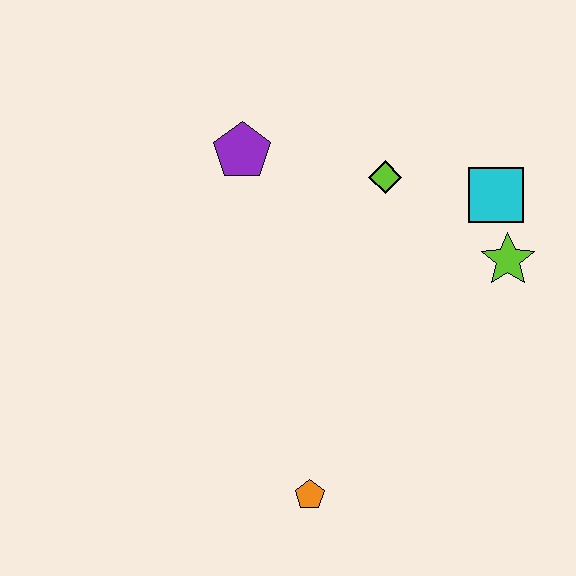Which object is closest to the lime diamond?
The cyan square is closest to the lime diamond.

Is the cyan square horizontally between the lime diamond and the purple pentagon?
No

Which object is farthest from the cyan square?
The orange pentagon is farthest from the cyan square.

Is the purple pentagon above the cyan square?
Yes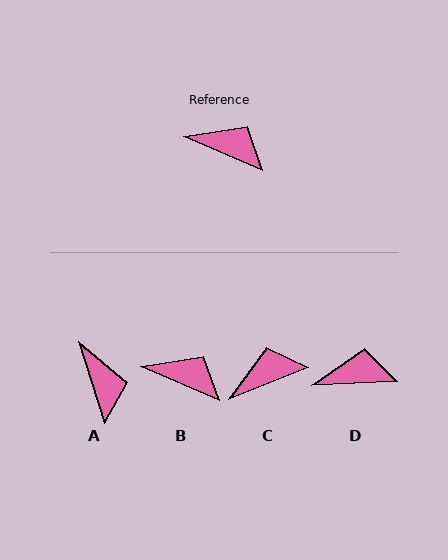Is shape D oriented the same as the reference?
No, it is off by about 27 degrees.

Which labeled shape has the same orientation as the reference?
B.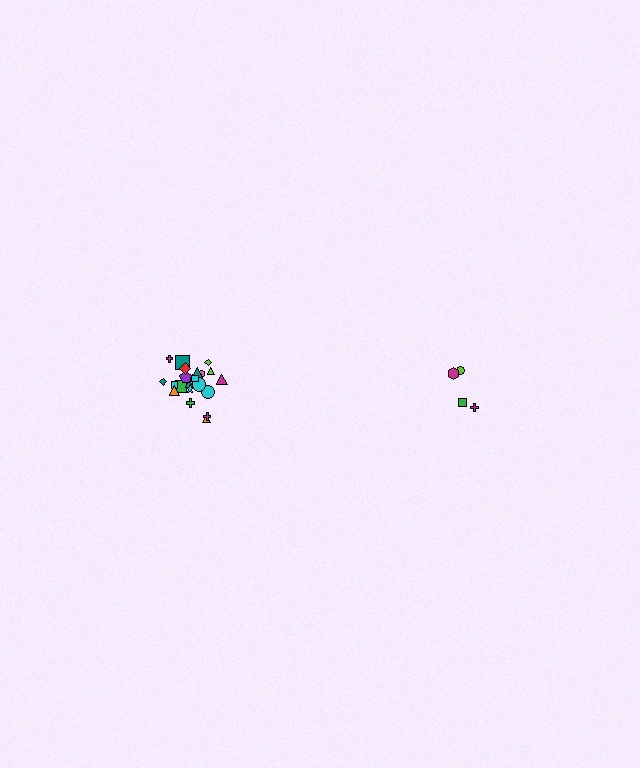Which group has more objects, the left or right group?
The left group.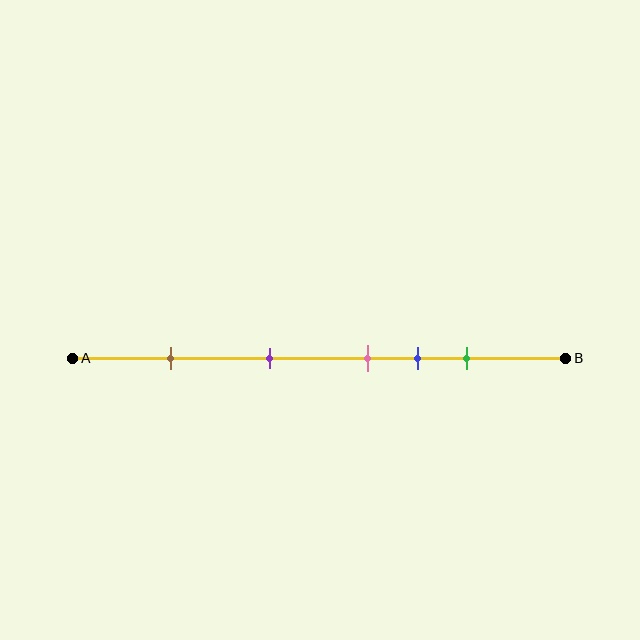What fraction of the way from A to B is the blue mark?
The blue mark is approximately 70% (0.7) of the way from A to B.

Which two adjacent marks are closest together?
The pink and blue marks are the closest adjacent pair.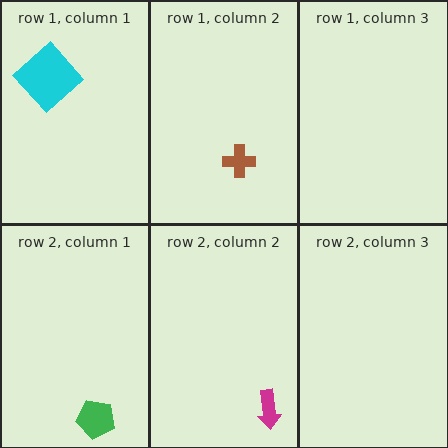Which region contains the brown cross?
The row 1, column 2 region.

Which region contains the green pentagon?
The row 2, column 1 region.